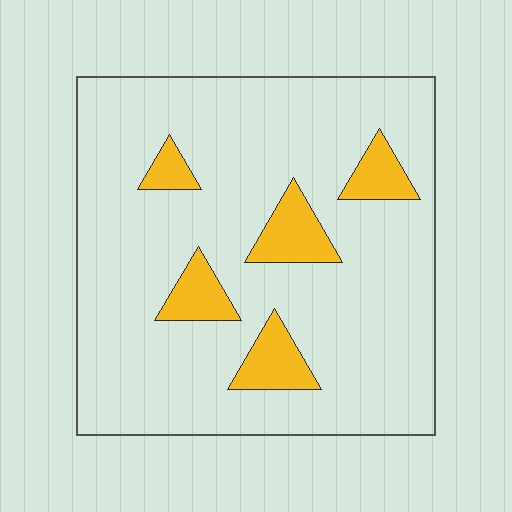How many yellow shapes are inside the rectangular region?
5.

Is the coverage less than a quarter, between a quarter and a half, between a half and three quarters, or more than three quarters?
Less than a quarter.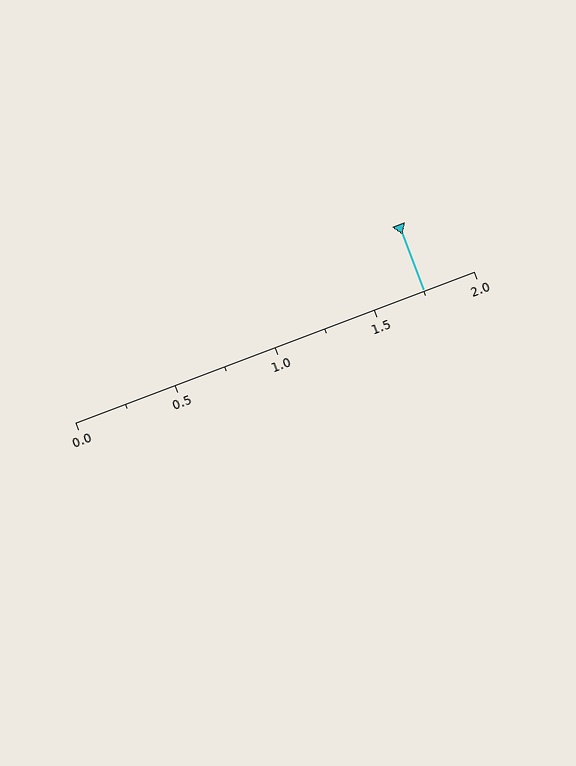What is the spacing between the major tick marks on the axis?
The major ticks are spaced 0.5 apart.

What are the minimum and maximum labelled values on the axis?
The axis runs from 0.0 to 2.0.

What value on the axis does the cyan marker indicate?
The marker indicates approximately 1.75.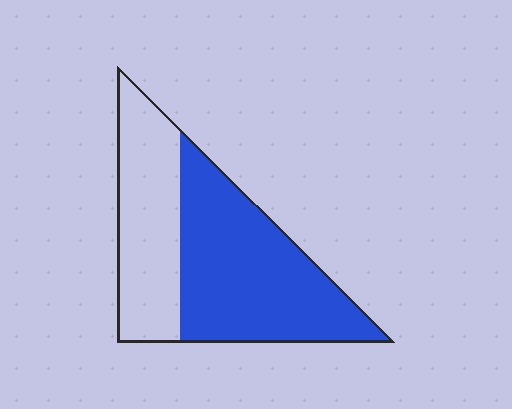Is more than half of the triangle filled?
Yes.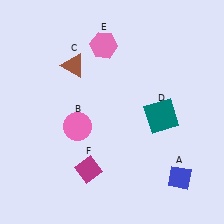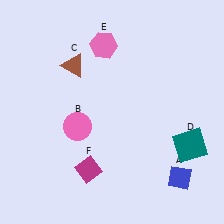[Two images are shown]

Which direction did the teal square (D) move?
The teal square (D) moved down.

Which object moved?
The teal square (D) moved down.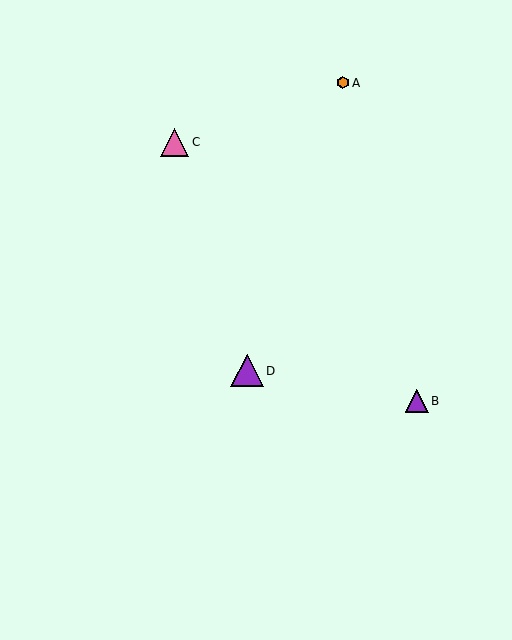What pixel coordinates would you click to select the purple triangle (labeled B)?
Click at (417, 401) to select the purple triangle B.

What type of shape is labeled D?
Shape D is a purple triangle.